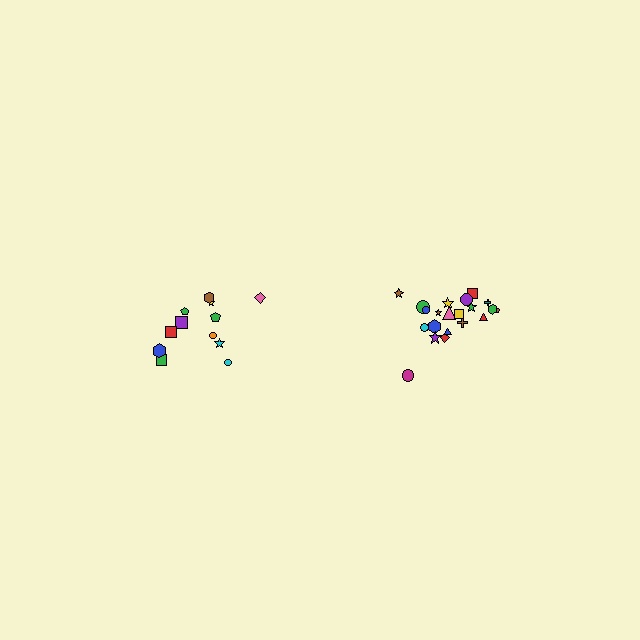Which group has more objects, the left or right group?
The right group.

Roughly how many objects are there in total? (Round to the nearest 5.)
Roughly 35 objects in total.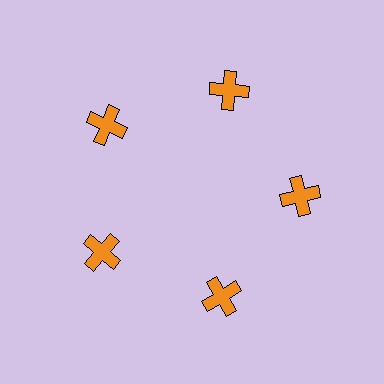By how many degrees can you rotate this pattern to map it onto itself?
The pattern maps onto itself every 72 degrees of rotation.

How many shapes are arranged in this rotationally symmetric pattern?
There are 5 shapes, arranged in 5 groups of 1.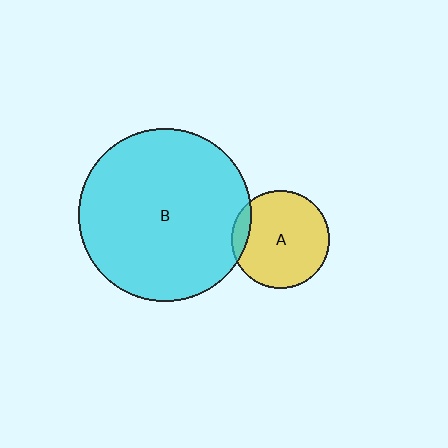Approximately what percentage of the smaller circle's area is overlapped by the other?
Approximately 10%.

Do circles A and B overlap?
Yes.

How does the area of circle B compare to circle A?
Approximately 3.1 times.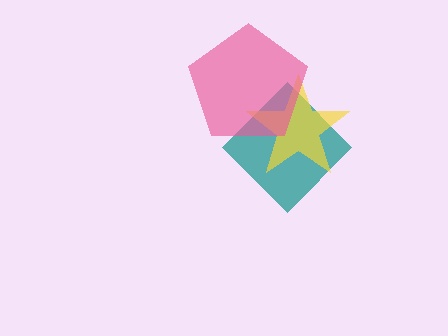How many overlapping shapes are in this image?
There are 3 overlapping shapes in the image.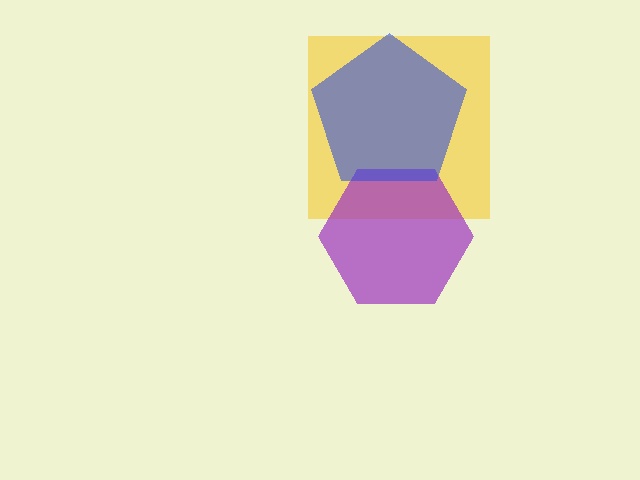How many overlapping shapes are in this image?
There are 3 overlapping shapes in the image.